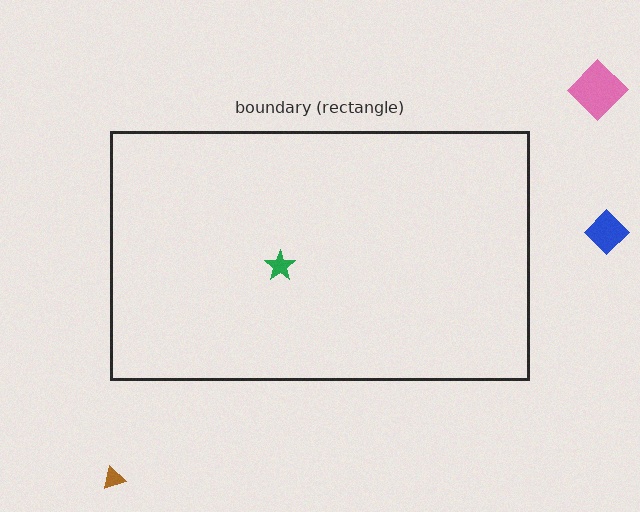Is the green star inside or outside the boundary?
Inside.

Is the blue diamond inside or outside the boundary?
Outside.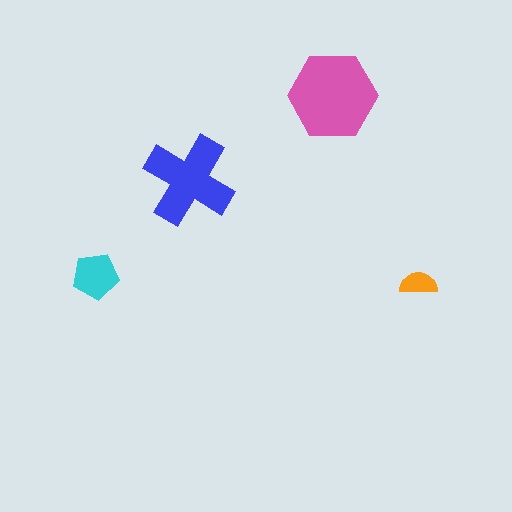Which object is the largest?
The pink hexagon.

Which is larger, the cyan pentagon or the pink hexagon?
The pink hexagon.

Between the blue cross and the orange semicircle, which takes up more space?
The blue cross.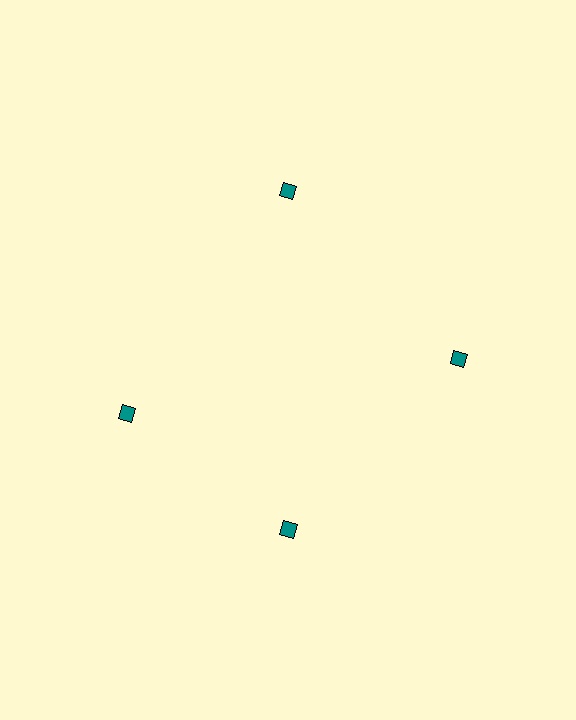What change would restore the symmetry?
The symmetry would be restored by rotating it back into even spacing with its neighbors so that all 4 diamonds sit at equal angles and equal distance from the center.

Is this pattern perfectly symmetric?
No. The 4 teal diamonds are arranged in a ring, but one element near the 9 o'clock position is rotated out of alignment along the ring, breaking the 4-fold rotational symmetry.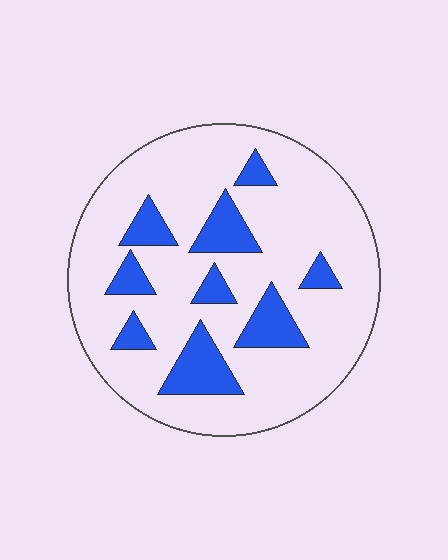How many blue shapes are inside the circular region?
9.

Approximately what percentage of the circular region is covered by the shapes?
Approximately 20%.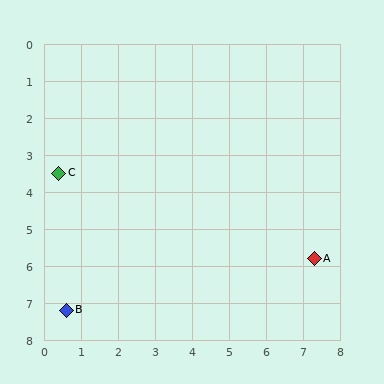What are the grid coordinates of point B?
Point B is at approximately (0.6, 7.2).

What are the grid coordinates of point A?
Point A is at approximately (7.3, 5.8).